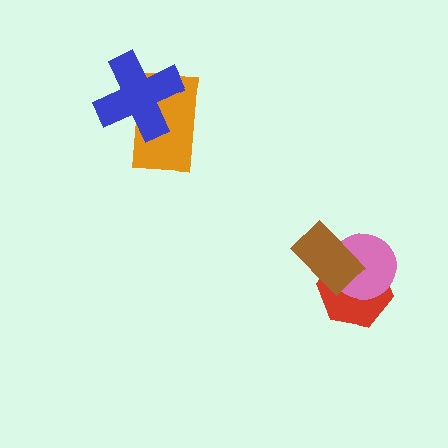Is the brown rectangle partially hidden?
No, no other shape covers it.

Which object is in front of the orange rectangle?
The blue cross is in front of the orange rectangle.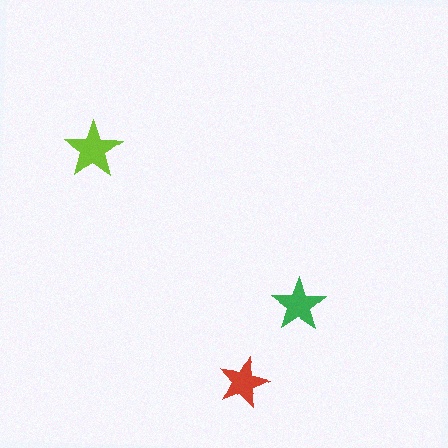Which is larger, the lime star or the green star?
The lime one.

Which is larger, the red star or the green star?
The green one.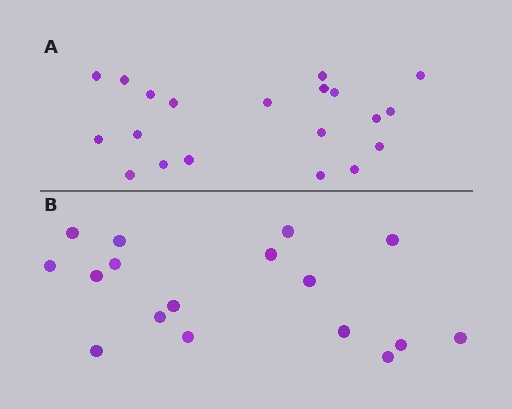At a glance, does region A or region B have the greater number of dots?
Region A (the top region) has more dots.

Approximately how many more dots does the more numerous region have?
Region A has just a few more — roughly 2 or 3 more dots than region B.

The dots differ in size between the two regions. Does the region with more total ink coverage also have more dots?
No. Region B has more total ink coverage because its dots are larger, but region A actually contains more individual dots. Total area can be misleading — the number of items is what matters here.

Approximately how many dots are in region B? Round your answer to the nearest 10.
About 20 dots. (The exact count is 17, which rounds to 20.)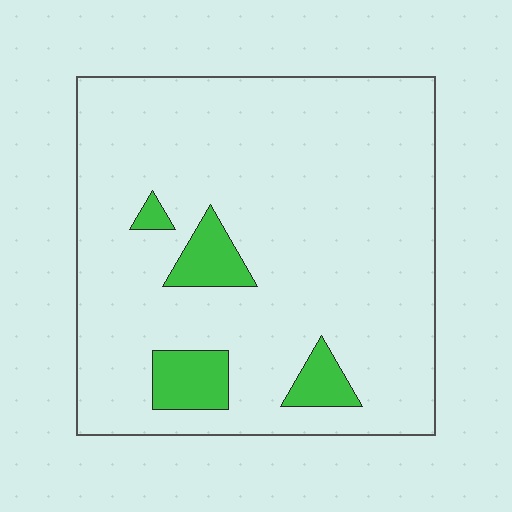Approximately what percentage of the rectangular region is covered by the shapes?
Approximately 10%.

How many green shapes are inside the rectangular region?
4.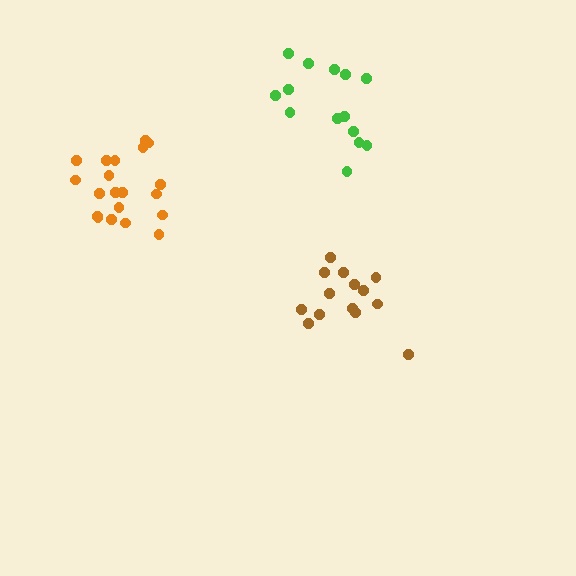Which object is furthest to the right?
The brown cluster is rightmost.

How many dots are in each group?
Group 1: 14 dots, Group 2: 20 dots, Group 3: 14 dots (48 total).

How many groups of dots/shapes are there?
There are 3 groups.